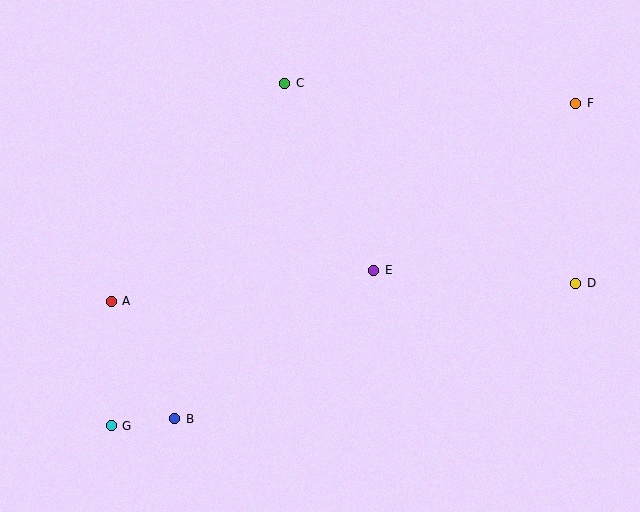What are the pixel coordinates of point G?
Point G is at (111, 426).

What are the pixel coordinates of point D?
Point D is at (576, 283).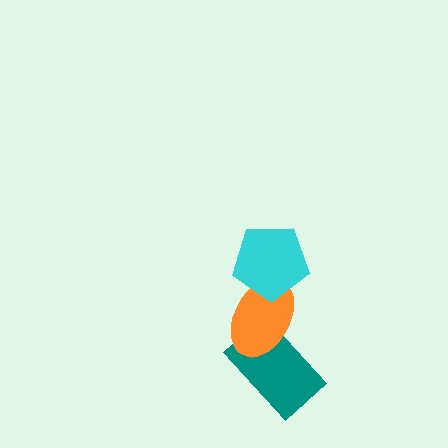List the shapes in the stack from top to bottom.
From top to bottom: the cyan pentagon, the orange ellipse, the teal rectangle.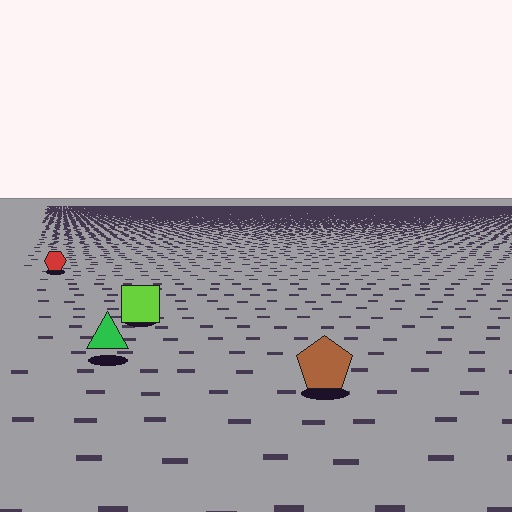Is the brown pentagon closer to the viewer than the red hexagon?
Yes. The brown pentagon is closer — you can tell from the texture gradient: the ground texture is coarser near it.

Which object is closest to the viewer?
The brown pentagon is closest. The texture marks near it are larger and more spread out.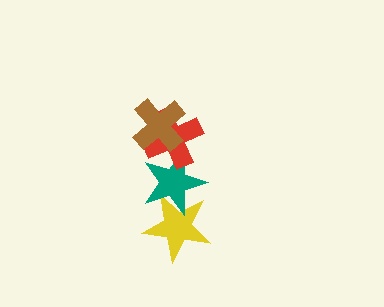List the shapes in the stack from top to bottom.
From top to bottom: the brown cross, the red cross, the teal star, the yellow star.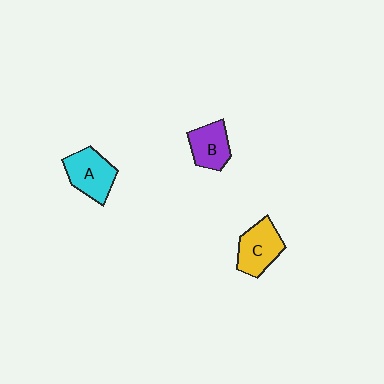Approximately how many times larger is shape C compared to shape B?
Approximately 1.2 times.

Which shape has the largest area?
Shape A (cyan).